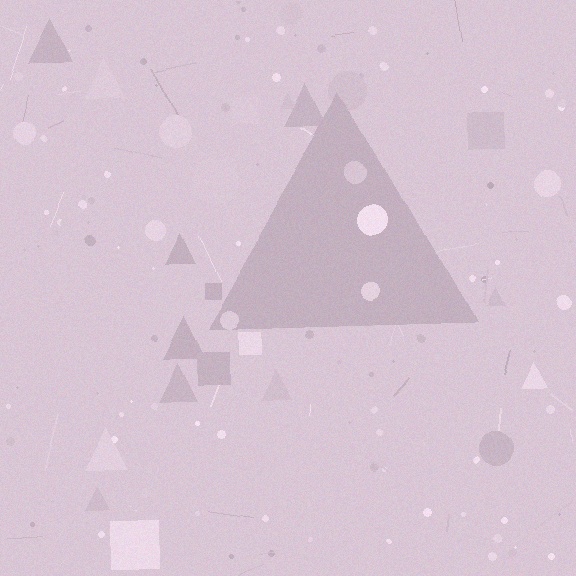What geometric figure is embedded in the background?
A triangle is embedded in the background.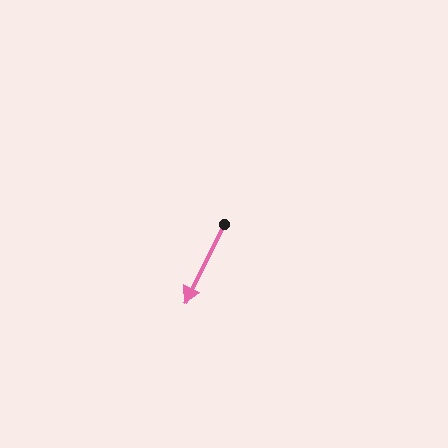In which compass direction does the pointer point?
Southwest.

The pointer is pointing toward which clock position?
Roughly 7 o'clock.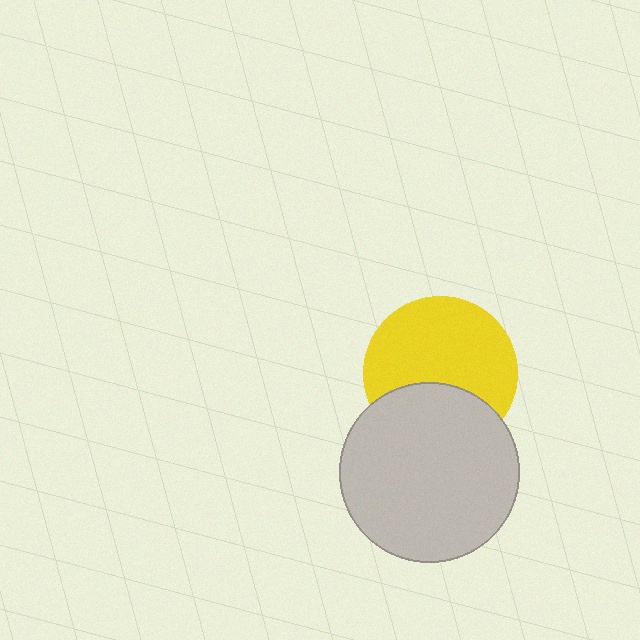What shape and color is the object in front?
The object in front is a light gray circle.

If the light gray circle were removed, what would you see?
You would see the complete yellow circle.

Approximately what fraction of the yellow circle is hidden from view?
Roughly 34% of the yellow circle is hidden behind the light gray circle.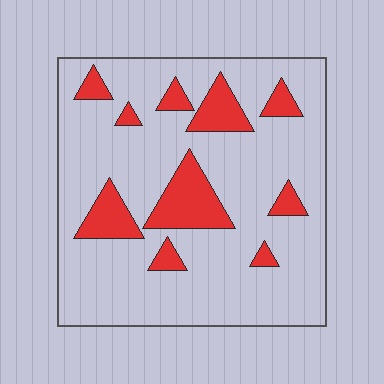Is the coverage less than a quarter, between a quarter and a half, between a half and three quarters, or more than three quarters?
Less than a quarter.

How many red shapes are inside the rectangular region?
10.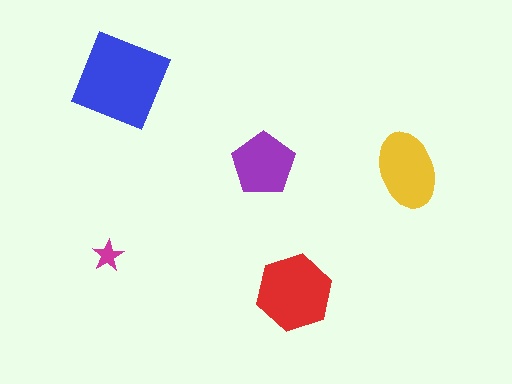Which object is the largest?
The blue diamond.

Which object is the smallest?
The magenta star.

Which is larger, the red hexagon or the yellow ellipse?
The red hexagon.